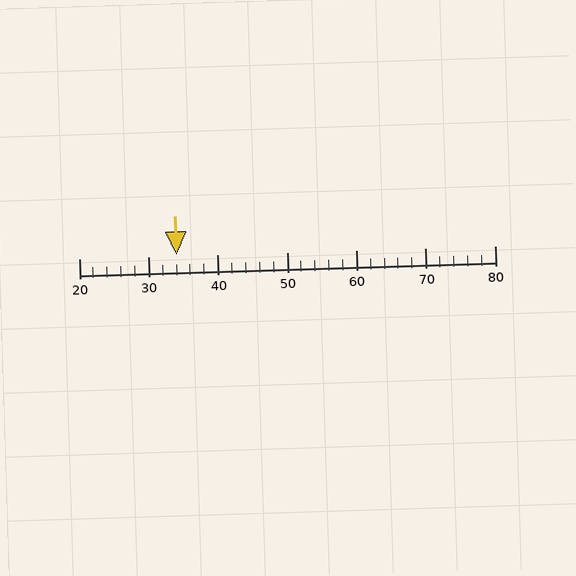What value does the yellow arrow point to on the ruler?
The yellow arrow points to approximately 34.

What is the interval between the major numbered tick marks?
The major tick marks are spaced 10 units apart.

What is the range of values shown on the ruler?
The ruler shows values from 20 to 80.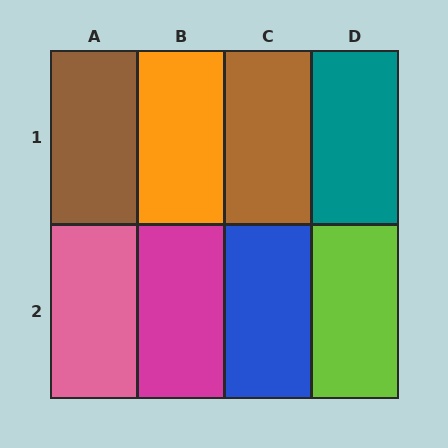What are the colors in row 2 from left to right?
Pink, magenta, blue, lime.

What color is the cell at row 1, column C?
Brown.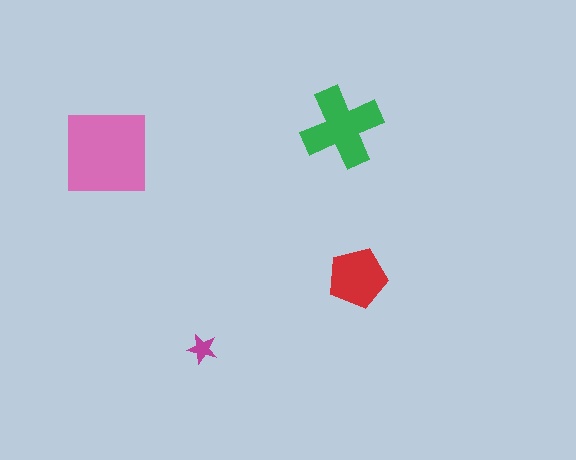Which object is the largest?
The pink square.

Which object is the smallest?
The magenta star.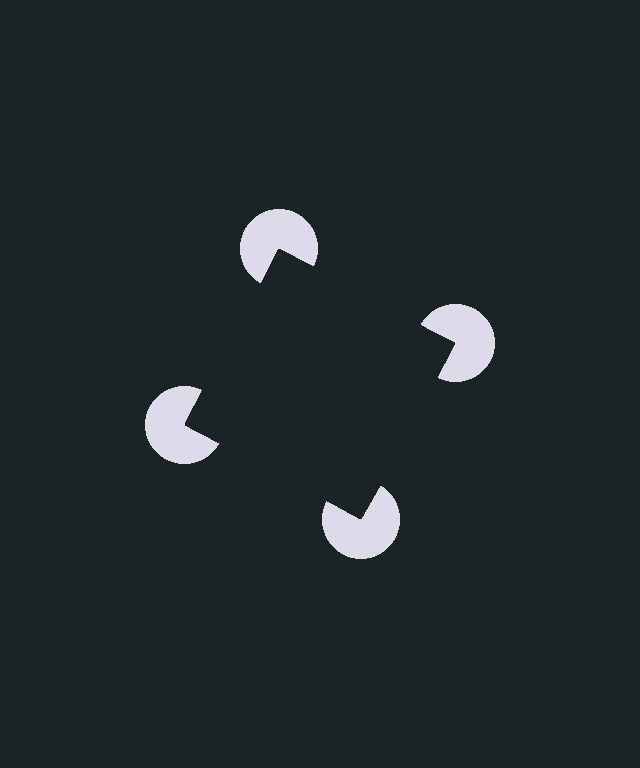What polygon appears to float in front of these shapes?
An illusory square — its edges are inferred from the aligned wedge cuts in the pac-man discs, not physically drawn.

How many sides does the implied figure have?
4 sides.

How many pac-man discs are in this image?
There are 4 — one at each vertex of the illusory square.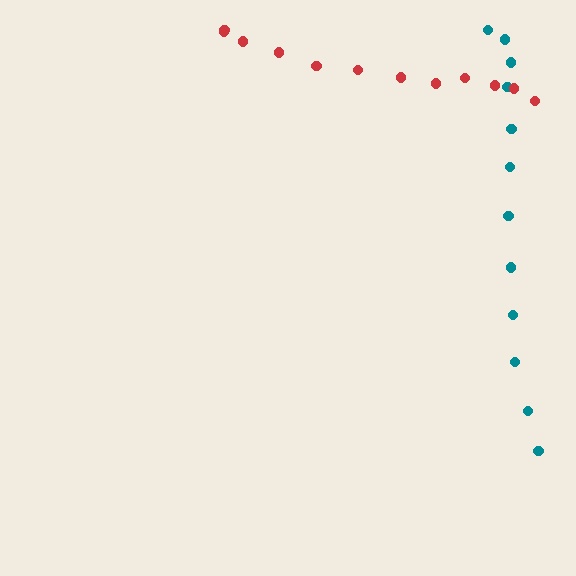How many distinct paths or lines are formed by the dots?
There are 2 distinct paths.